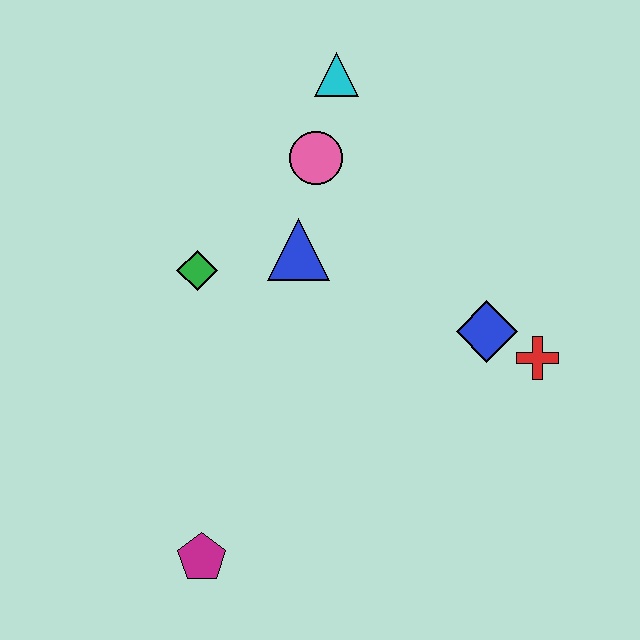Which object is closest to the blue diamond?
The red cross is closest to the blue diamond.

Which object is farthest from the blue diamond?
The magenta pentagon is farthest from the blue diamond.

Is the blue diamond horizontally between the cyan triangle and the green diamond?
No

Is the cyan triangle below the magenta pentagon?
No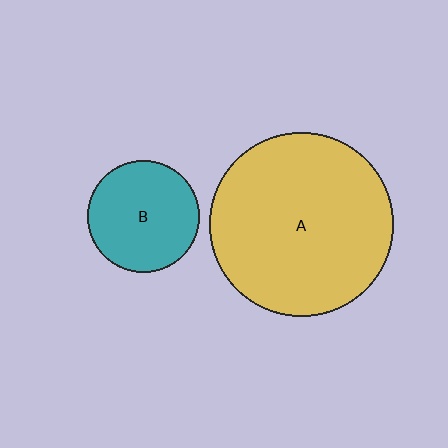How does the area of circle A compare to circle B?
Approximately 2.7 times.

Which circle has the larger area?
Circle A (yellow).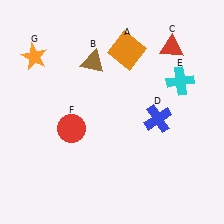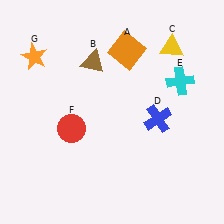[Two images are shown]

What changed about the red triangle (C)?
In Image 1, C is red. In Image 2, it changed to yellow.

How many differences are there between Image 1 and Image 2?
There is 1 difference between the two images.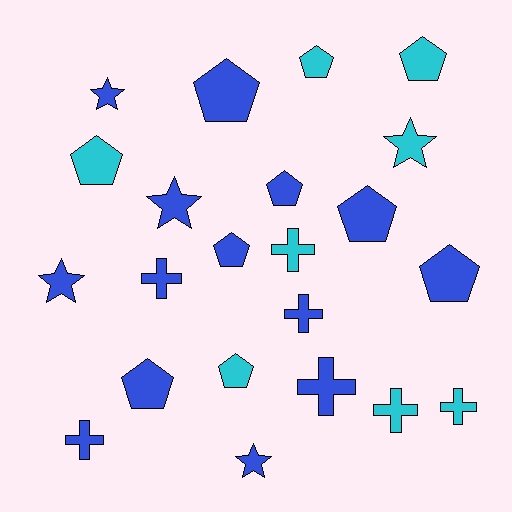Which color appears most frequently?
Blue, with 14 objects.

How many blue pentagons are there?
There are 6 blue pentagons.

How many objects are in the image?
There are 22 objects.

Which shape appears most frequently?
Pentagon, with 10 objects.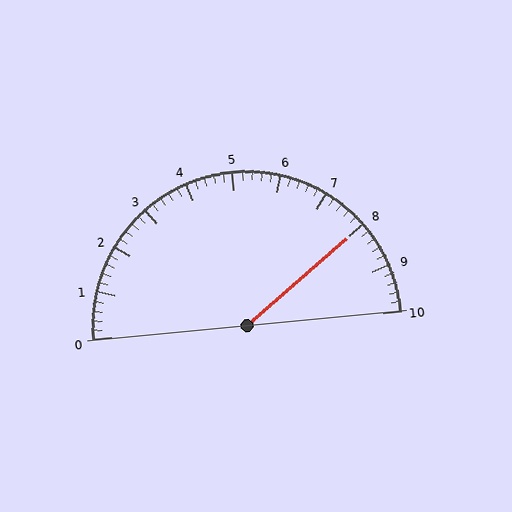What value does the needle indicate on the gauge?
The needle indicates approximately 8.0.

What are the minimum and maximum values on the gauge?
The gauge ranges from 0 to 10.